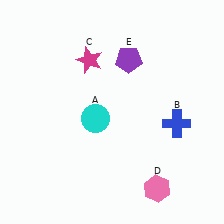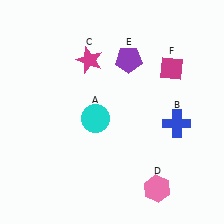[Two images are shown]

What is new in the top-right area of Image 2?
A magenta diamond (F) was added in the top-right area of Image 2.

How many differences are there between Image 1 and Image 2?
There is 1 difference between the two images.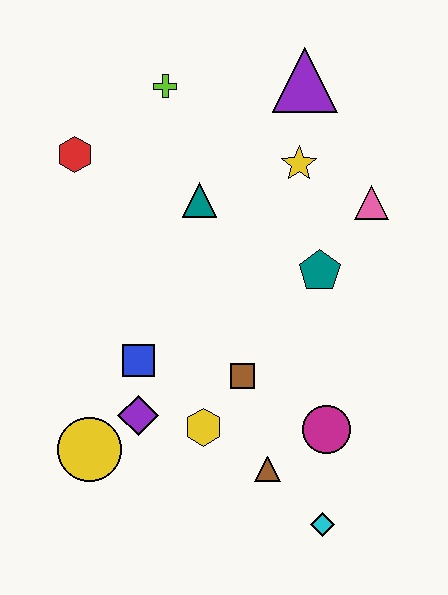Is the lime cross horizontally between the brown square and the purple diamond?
Yes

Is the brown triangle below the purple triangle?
Yes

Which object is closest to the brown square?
The yellow hexagon is closest to the brown square.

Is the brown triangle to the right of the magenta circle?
No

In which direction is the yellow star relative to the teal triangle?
The yellow star is to the right of the teal triangle.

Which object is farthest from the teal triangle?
The cyan diamond is farthest from the teal triangle.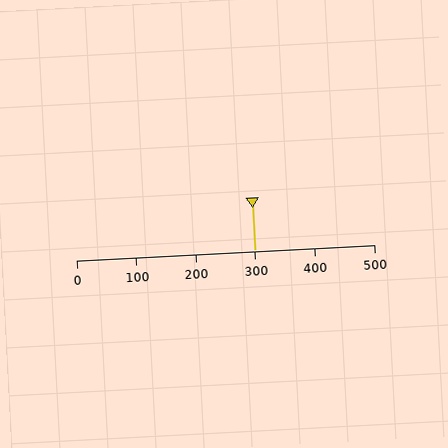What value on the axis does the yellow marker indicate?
The marker indicates approximately 300.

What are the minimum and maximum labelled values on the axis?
The axis runs from 0 to 500.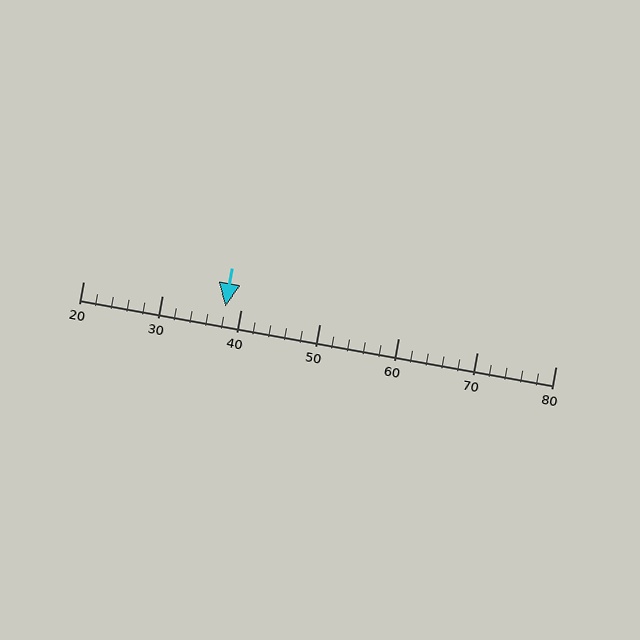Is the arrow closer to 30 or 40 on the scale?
The arrow is closer to 40.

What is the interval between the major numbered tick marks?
The major tick marks are spaced 10 units apart.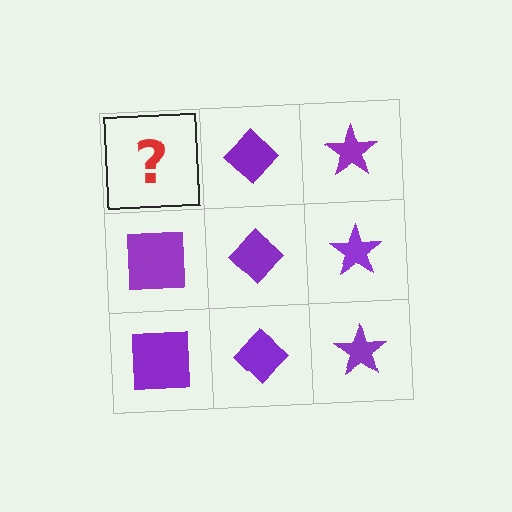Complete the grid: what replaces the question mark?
The question mark should be replaced with a purple square.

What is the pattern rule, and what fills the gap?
The rule is that each column has a consistent shape. The gap should be filled with a purple square.